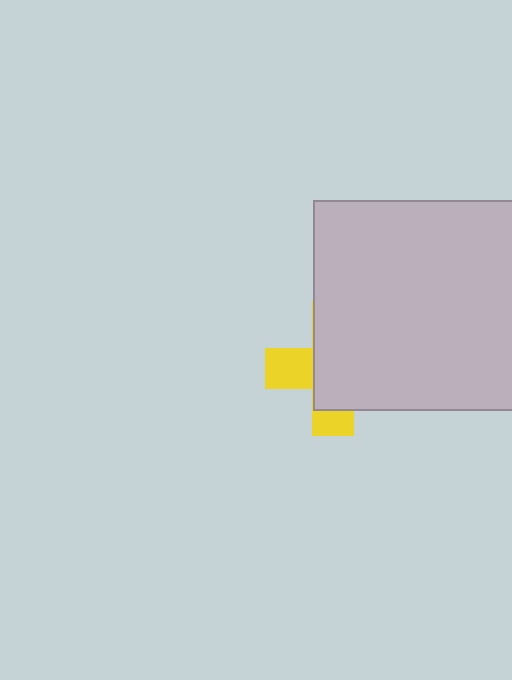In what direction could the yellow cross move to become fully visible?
The yellow cross could move left. That would shift it out from behind the light gray square entirely.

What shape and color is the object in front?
The object in front is a light gray square.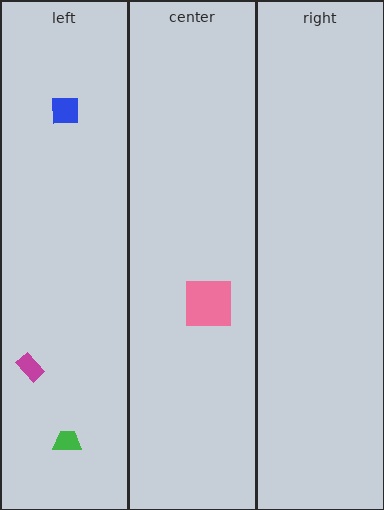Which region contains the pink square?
The center region.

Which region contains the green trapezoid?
The left region.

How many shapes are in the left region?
3.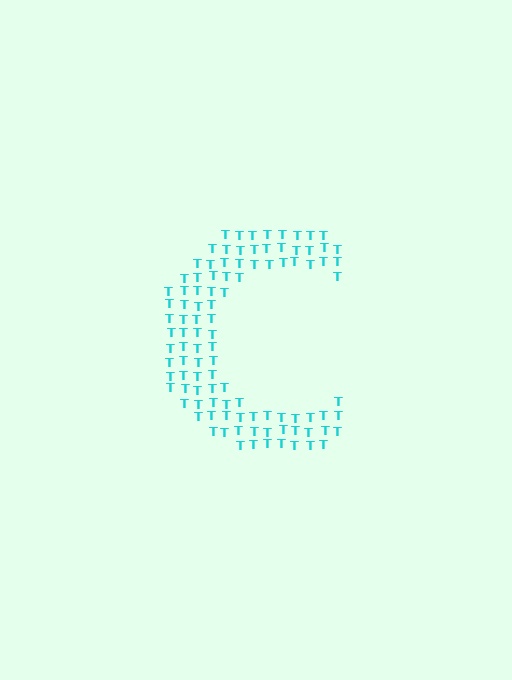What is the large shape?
The large shape is the letter C.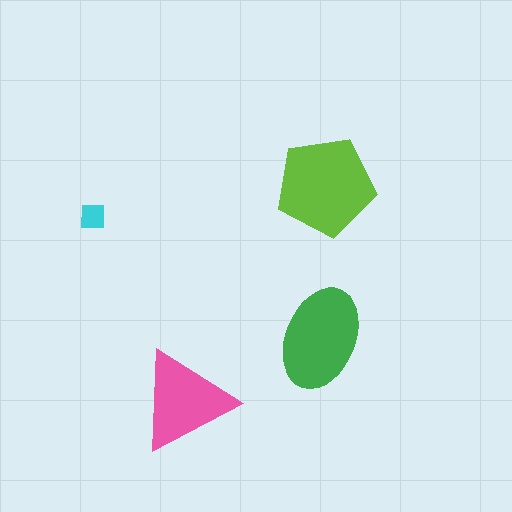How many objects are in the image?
There are 4 objects in the image.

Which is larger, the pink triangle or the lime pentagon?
The lime pentagon.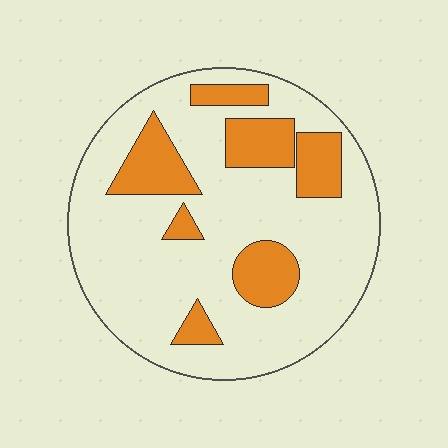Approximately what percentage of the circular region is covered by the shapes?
Approximately 25%.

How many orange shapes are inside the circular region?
7.